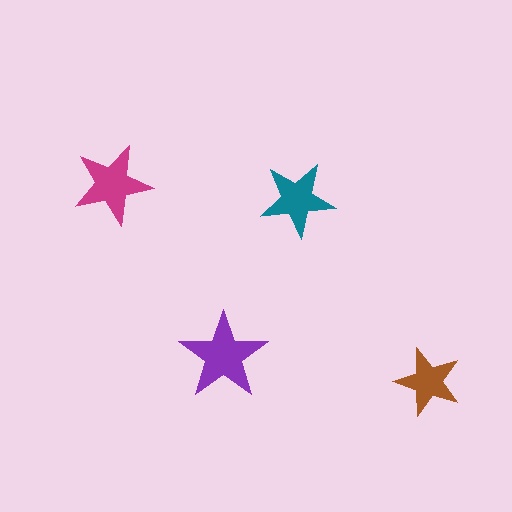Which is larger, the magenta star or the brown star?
The magenta one.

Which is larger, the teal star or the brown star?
The teal one.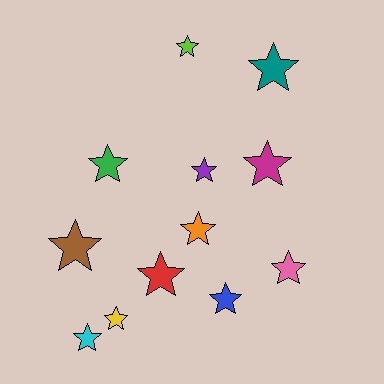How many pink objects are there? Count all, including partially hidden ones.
There is 1 pink object.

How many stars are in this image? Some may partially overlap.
There are 12 stars.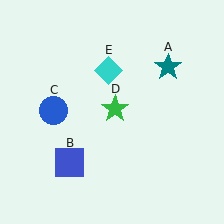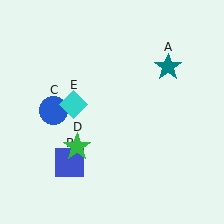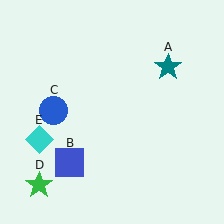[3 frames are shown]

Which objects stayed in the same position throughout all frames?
Teal star (object A) and blue square (object B) and blue circle (object C) remained stationary.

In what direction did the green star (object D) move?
The green star (object D) moved down and to the left.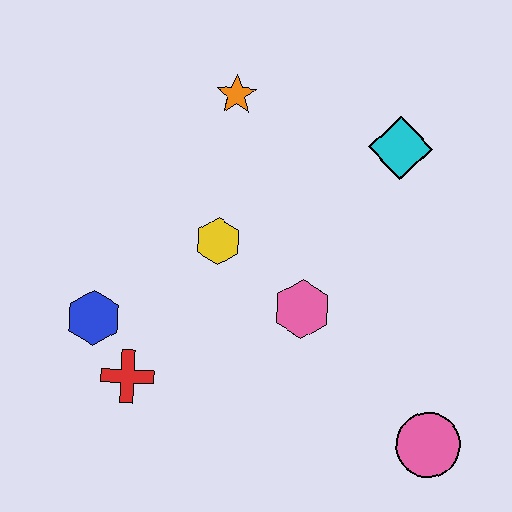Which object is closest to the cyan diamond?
The orange star is closest to the cyan diamond.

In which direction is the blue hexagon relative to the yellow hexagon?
The blue hexagon is to the left of the yellow hexagon.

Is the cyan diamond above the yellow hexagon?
Yes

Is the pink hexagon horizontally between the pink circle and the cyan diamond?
No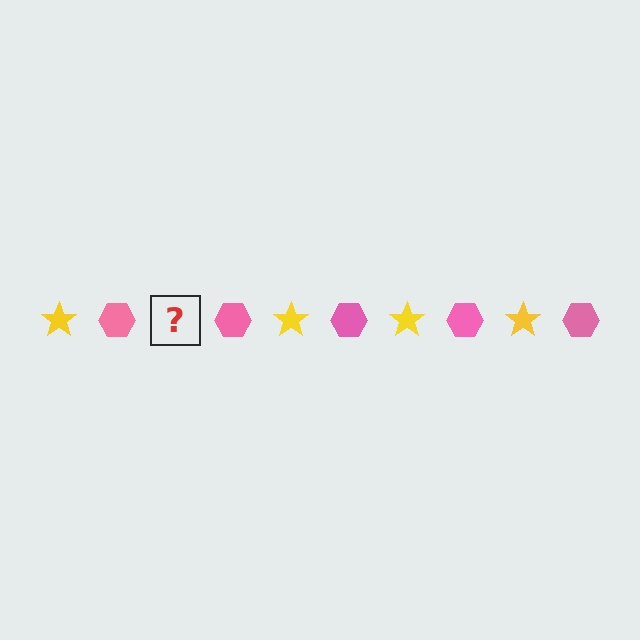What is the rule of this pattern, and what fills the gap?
The rule is that the pattern alternates between yellow star and pink hexagon. The gap should be filled with a yellow star.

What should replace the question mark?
The question mark should be replaced with a yellow star.